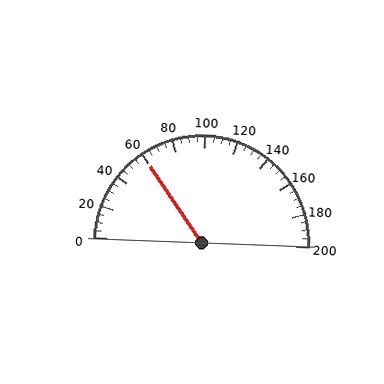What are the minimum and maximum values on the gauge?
The gauge ranges from 0 to 200.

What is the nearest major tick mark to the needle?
The nearest major tick mark is 60.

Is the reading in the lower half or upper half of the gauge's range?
The reading is in the lower half of the range (0 to 200).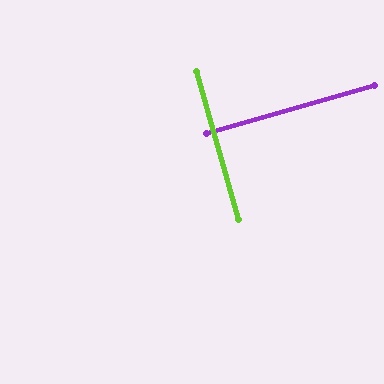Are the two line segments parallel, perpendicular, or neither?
Perpendicular — they meet at approximately 90°.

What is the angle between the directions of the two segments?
Approximately 90 degrees.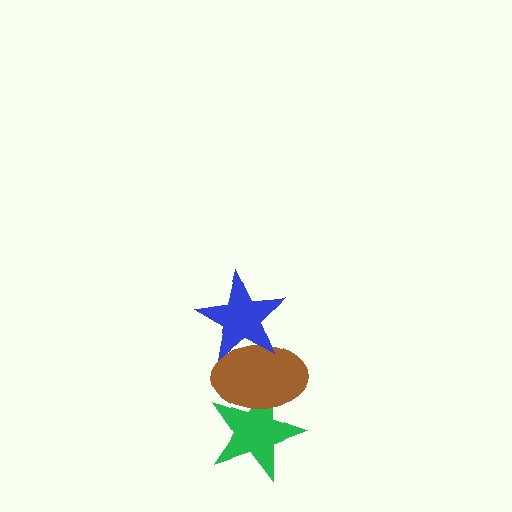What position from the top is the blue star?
The blue star is 1st from the top.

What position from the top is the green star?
The green star is 3rd from the top.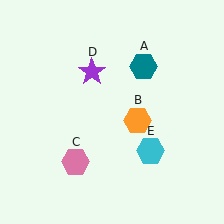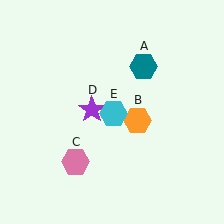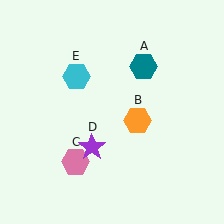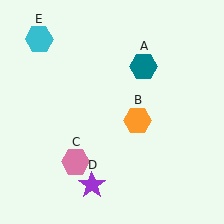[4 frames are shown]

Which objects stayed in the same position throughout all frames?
Teal hexagon (object A) and orange hexagon (object B) and pink hexagon (object C) remained stationary.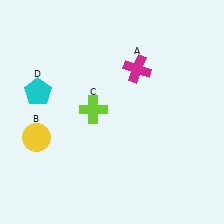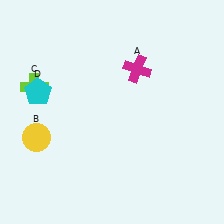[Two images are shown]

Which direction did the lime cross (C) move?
The lime cross (C) moved left.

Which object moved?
The lime cross (C) moved left.